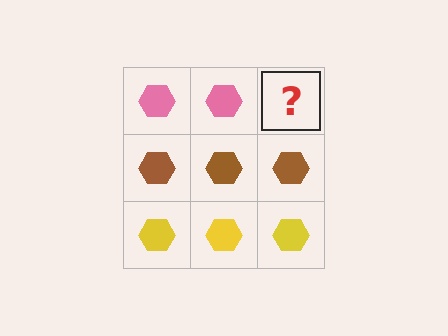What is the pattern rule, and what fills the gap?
The rule is that each row has a consistent color. The gap should be filled with a pink hexagon.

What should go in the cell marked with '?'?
The missing cell should contain a pink hexagon.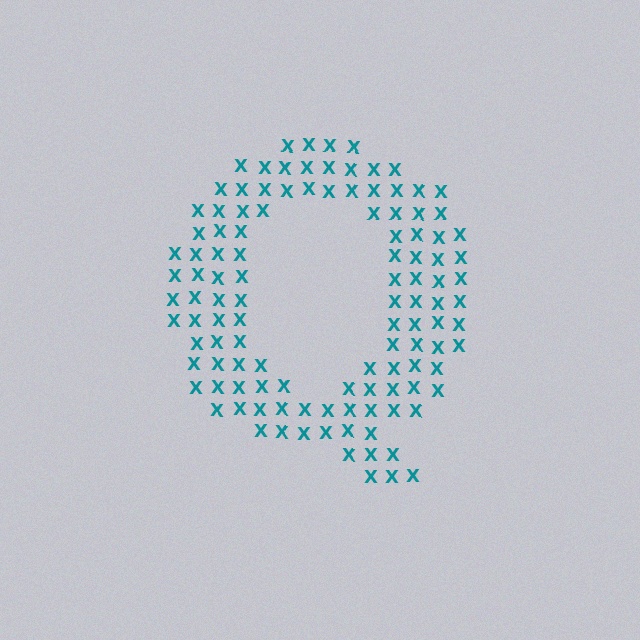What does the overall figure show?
The overall figure shows the letter Q.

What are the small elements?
The small elements are letter X's.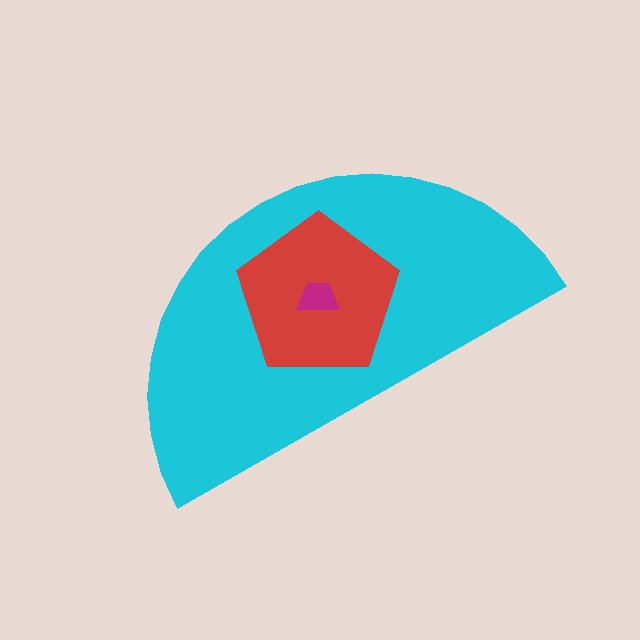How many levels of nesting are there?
3.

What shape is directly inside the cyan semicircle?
The red pentagon.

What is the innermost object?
The magenta trapezoid.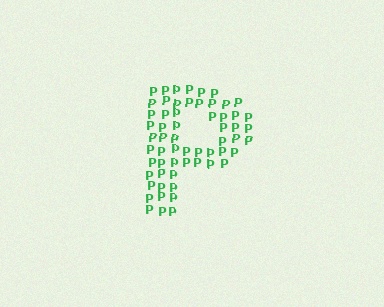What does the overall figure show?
The overall figure shows the letter P.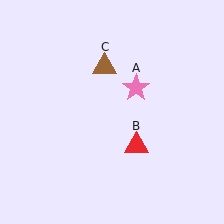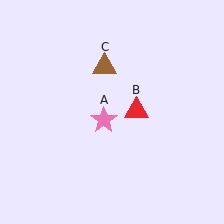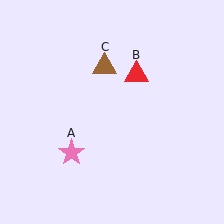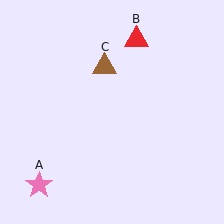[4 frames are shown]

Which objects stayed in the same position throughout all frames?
Brown triangle (object C) remained stationary.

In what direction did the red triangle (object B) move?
The red triangle (object B) moved up.